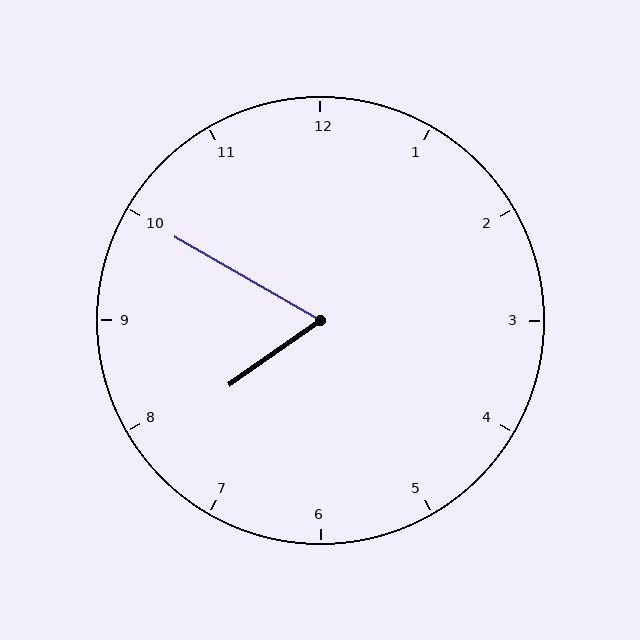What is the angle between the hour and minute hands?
Approximately 65 degrees.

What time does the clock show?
7:50.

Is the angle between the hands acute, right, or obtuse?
It is acute.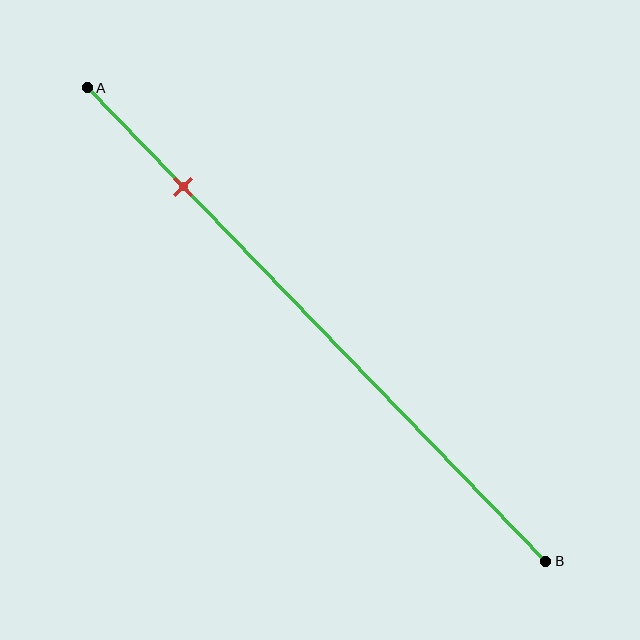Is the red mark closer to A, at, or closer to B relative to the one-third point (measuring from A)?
The red mark is closer to point A than the one-third point of segment AB.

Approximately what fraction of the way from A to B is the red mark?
The red mark is approximately 20% of the way from A to B.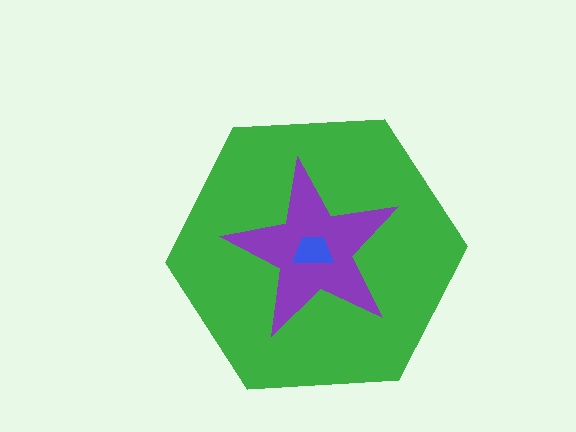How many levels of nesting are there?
3.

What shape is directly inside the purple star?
The blue trapezoid.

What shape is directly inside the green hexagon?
The purple star.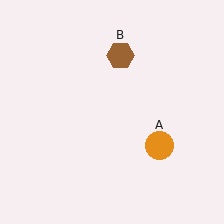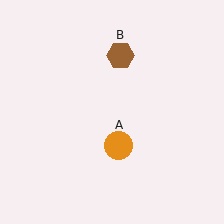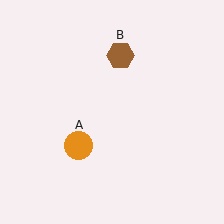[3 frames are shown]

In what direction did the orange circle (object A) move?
The orange circle (object A) moved left.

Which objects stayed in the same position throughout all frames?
Brown hexagon (object B) remained stationary.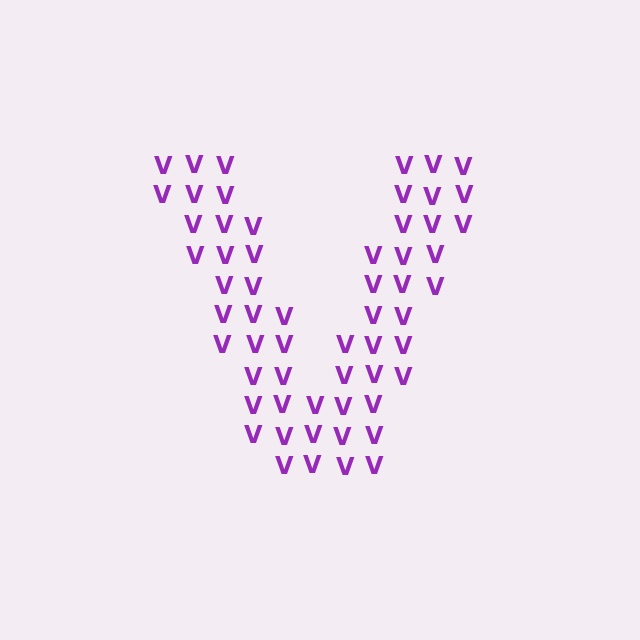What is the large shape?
The large shape is the letter V.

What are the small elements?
The small elements are letter V's.